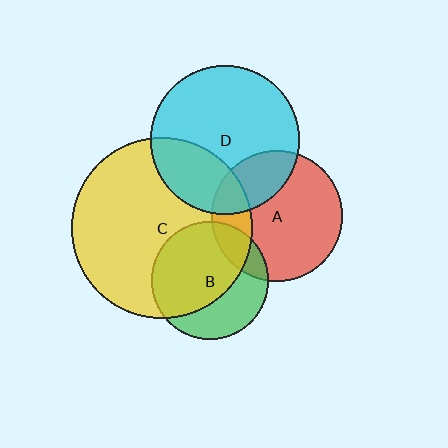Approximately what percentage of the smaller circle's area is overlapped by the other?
Approximately 30%.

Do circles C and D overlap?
Yes.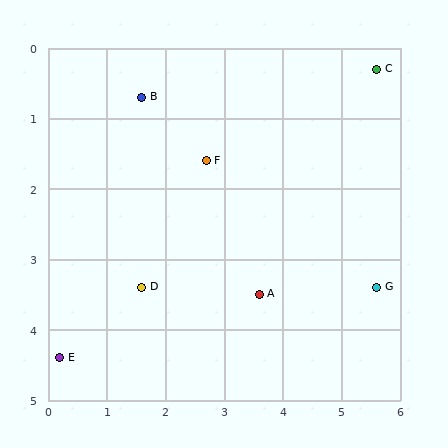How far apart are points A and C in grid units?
Points A and C are about 3.8 grid units apart.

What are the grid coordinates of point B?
Point B is at approximately (1.6, 0.7).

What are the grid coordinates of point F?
Point F is at approximately (2.7, 1.6).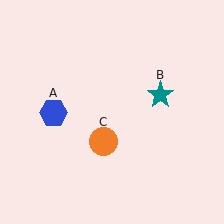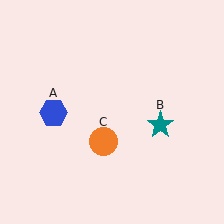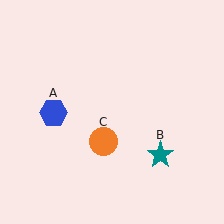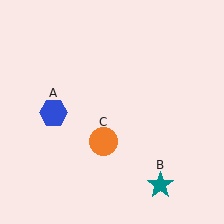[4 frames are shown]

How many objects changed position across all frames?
1 object changed position: teal star (object B).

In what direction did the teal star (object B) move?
The teal star (object B) moved down.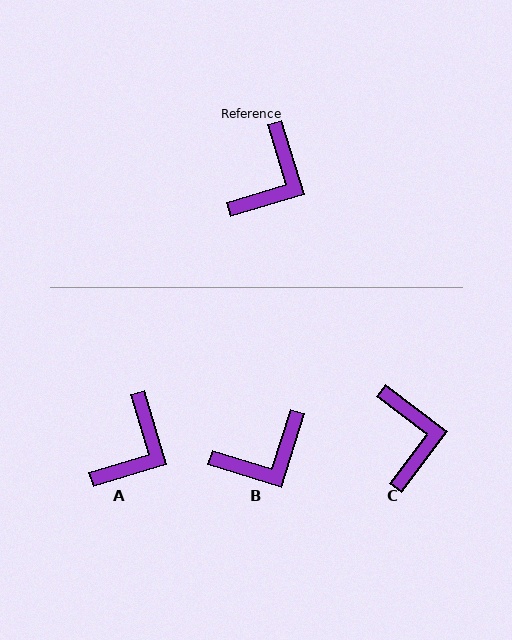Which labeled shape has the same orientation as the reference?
A.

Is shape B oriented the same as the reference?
No, it is off by about 34 degrees.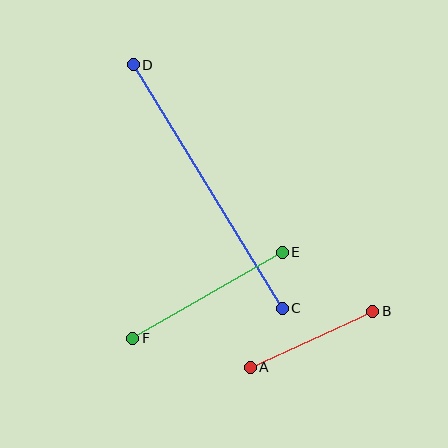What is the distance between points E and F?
The distance is approximately 173 pixels.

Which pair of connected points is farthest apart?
Points C and D are farthest apart.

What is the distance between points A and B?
The distance is approximately 134 pixels.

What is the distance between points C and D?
The distance is approximately 285 pixels.